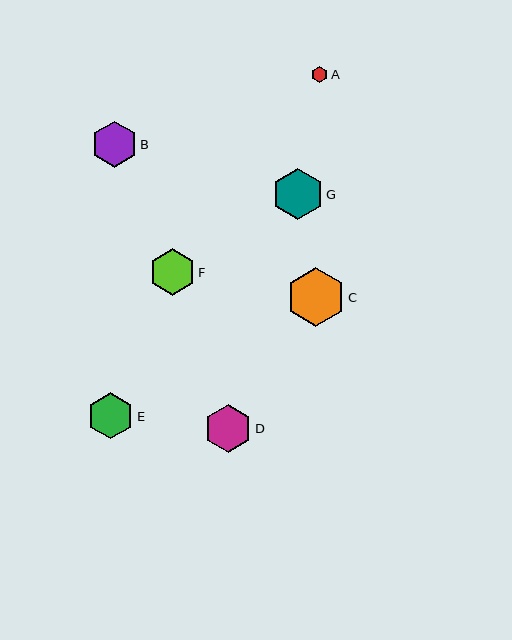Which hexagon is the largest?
Hexagon C is the largest with a size of approximately 59 pixels.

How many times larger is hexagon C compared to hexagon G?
Hexagon C is approximately 1.2 times the size of hexagon G.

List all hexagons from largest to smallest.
From largest to smallest: C, G, D, F, E, B, A.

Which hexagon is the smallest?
Hexagon A is the smallest with a size of approximately 16 pixels.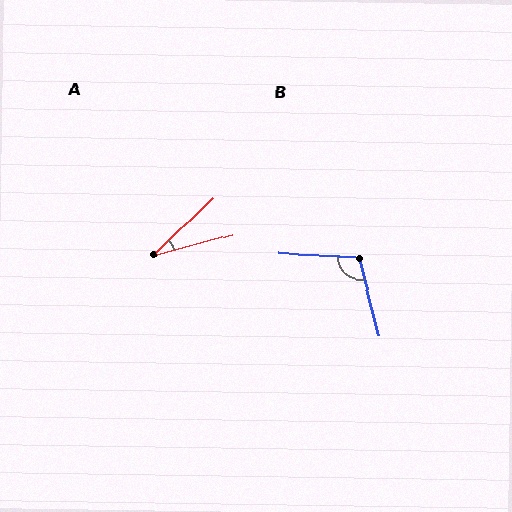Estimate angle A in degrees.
Approximately 29 degrees.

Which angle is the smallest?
A, at approximately 29 degrees.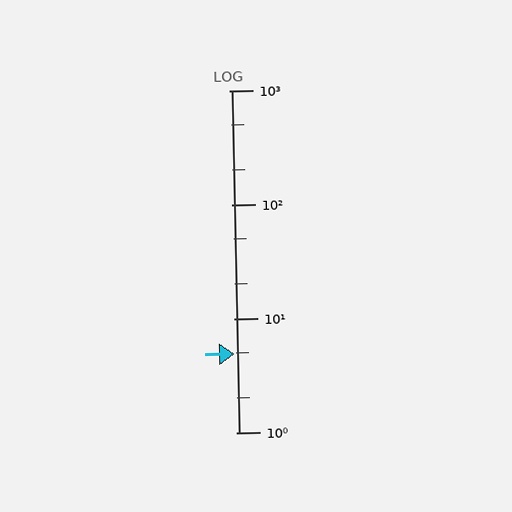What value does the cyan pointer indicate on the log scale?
The pointer indicates approximately 4.9.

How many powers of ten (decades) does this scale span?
The scale spans 3 decades, from 1 to 1000.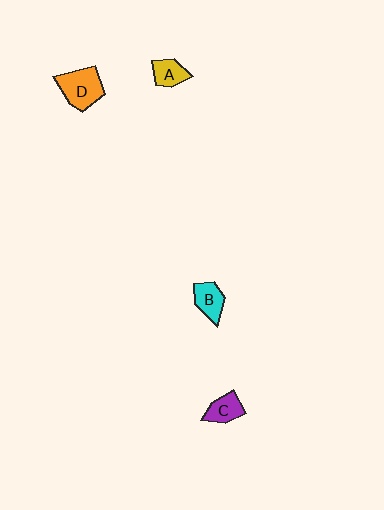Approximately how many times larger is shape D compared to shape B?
Approximately 1.6 times.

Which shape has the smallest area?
Shape A (yellow).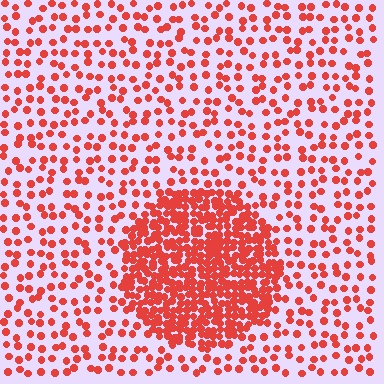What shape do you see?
I see a circle.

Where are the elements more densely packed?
The elements are more densely packed inside the circle boundary.